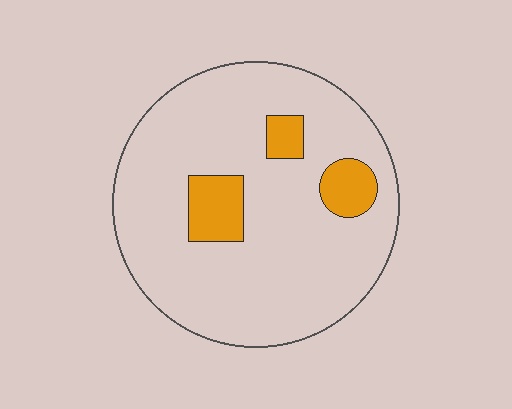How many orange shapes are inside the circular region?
3.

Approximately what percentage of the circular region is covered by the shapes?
Approximately 15%.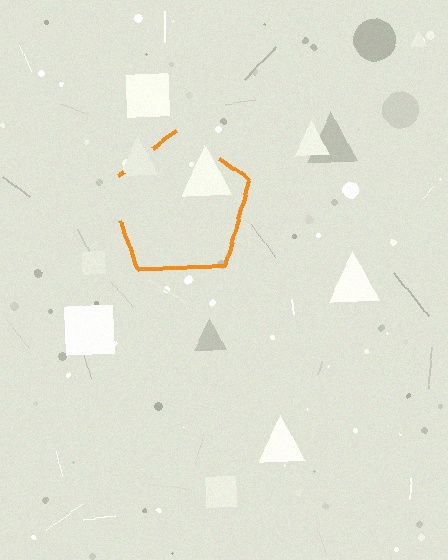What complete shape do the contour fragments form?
The contour fragments form a pentagon.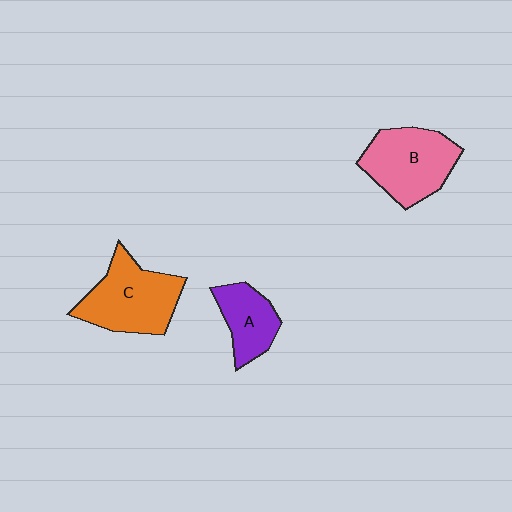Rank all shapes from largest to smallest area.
From largest to smallest: C (orange), B (pink), A (purple).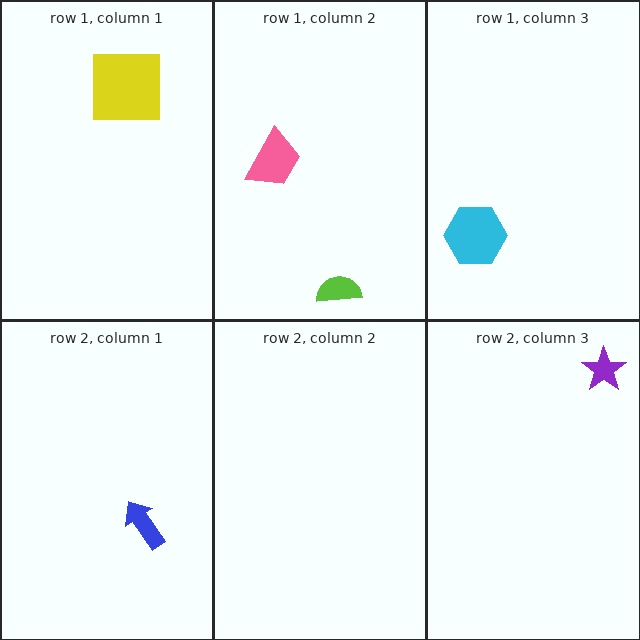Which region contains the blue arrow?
The row 2, column 1 region.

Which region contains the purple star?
The row 2, column 3 region.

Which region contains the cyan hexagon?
The row 1, column 3 region.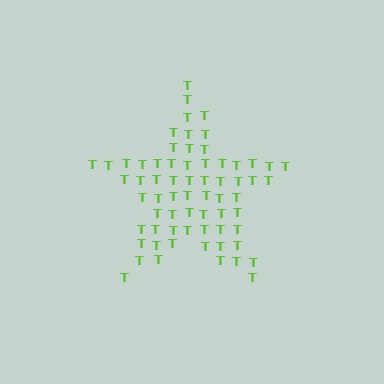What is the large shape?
The large shape is a star.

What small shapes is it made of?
It is made of small letter T's.